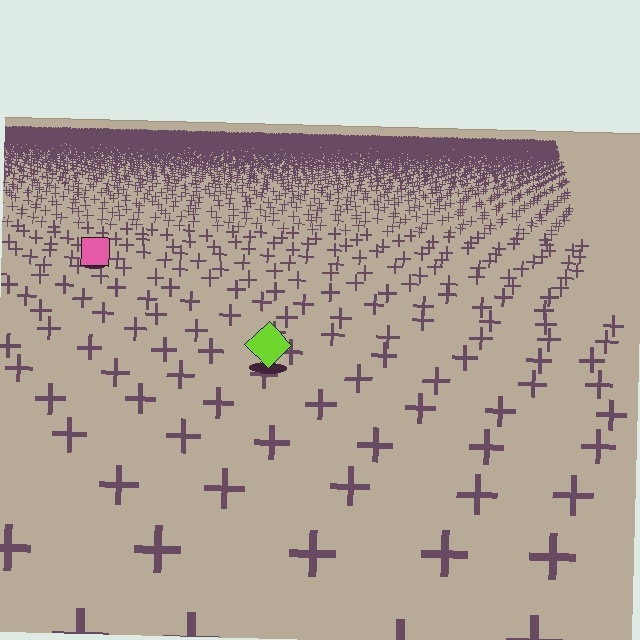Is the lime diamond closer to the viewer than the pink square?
Yes. The lime diamond is closer — you can tell from the texture gradient: the ground texture is coarser near it.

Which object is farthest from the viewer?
The pink square is farthest from the viewer. It appears smaller and the ground texture around it is denser.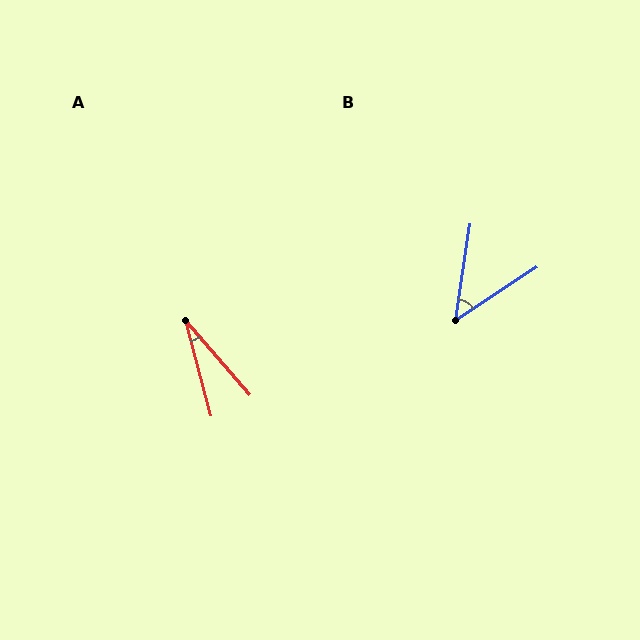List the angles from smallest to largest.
A (26°), B (48°).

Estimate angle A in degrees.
Approximately 26 degrees.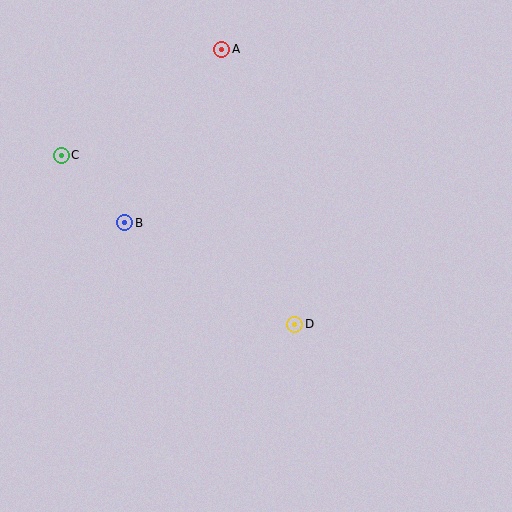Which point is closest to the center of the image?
Point D at (295, 324) is closest to the center.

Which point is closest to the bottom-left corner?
Point B is closest to the bottom-left corner.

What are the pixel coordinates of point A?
Point A is at (222, 49).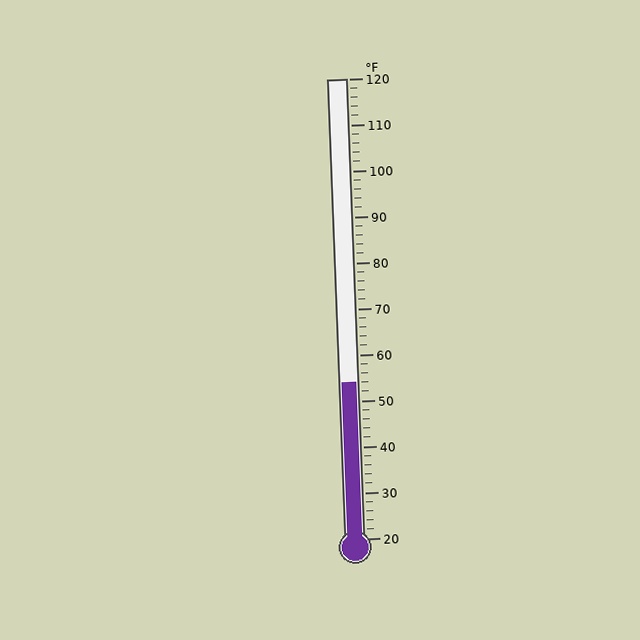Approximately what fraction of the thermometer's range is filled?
The thermometer is filled to approximately 35% of its range.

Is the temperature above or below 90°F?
The temperature is below 90°F.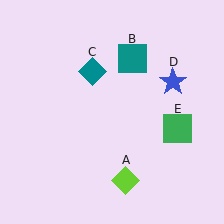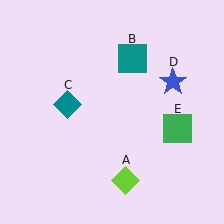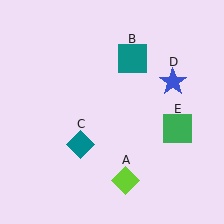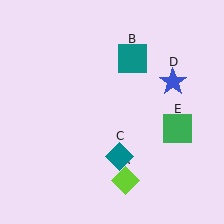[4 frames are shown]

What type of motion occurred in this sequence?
The teal diamond (object C) rotated counterclockwise around the center of the scene.